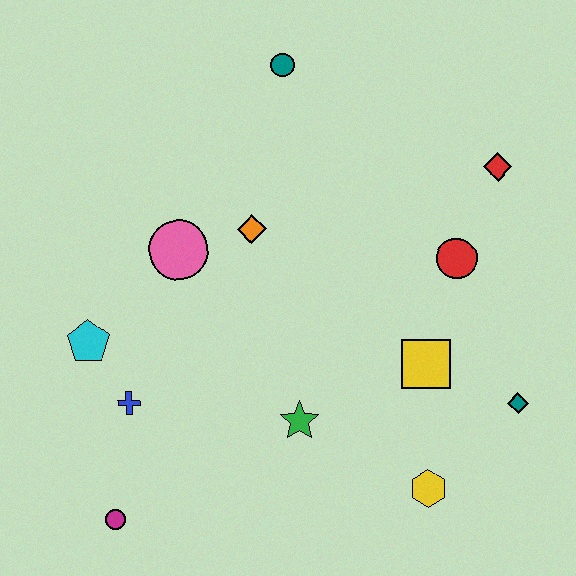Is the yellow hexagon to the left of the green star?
No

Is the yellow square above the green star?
Yes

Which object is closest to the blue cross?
The cyan pentagon is closest to the blue cross.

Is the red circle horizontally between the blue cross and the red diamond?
Yes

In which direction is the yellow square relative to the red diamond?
The yellow square is below the red diamond.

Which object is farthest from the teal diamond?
The cyan pentagon is farthest from the teal diamond.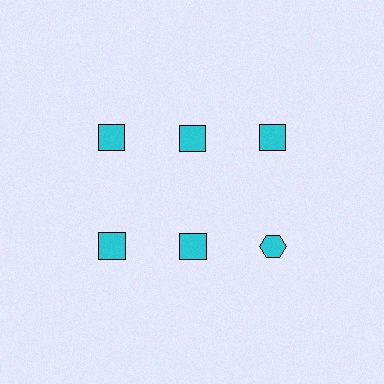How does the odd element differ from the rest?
It has a different shape: hexagon instead of square.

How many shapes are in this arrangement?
There are 6 shapes arranged in a grid pattern.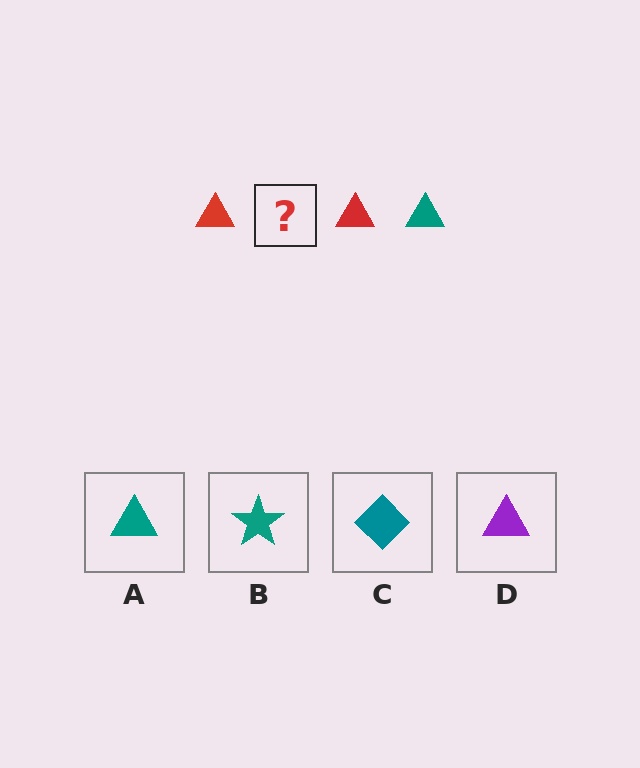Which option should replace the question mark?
Option A.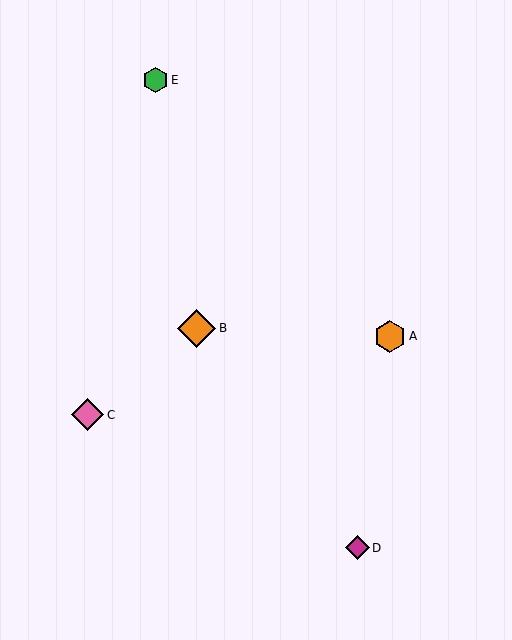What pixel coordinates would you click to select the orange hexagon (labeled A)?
Click at (390, 336) to select the orange hexagon A.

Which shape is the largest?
The orange diamond (labeled B) is the largest.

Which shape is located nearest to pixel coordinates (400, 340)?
The orange hexagon (labeled A) at (390, 336) is nearest to that location.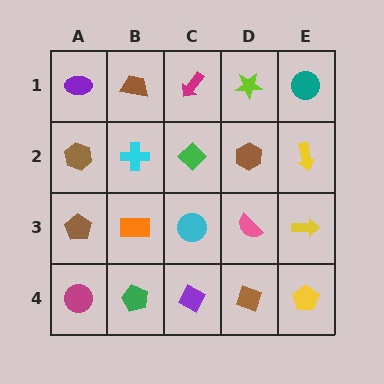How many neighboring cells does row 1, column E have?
2.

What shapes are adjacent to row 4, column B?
An orange rectangle (row 3, column B), a magenta circle (row 4, column A), a purple diamond (row 4, column C).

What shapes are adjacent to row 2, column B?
A brown trapezoid (row 1, column B), an orange rectangle (row 3, column B), a brown hexagon (row 2, column A), a green diamond (row 2, column C).